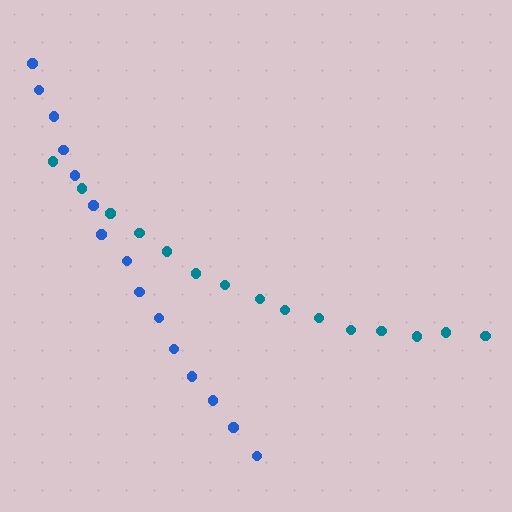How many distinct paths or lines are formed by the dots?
There are 2 distinct paths.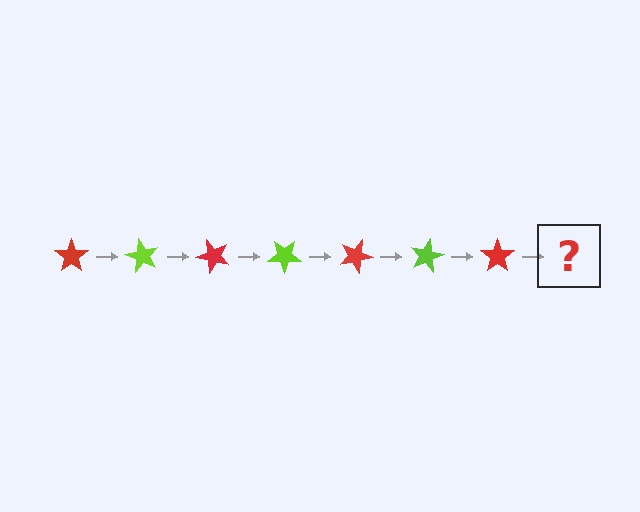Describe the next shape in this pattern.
It should be a lime star, rotated 420 degrees from the start.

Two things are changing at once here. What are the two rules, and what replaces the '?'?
The two rules are that it rotates 60 degrees each step and the color cycles through red and lime. The '?' should be a lime star, rotated 420 degrees from the start.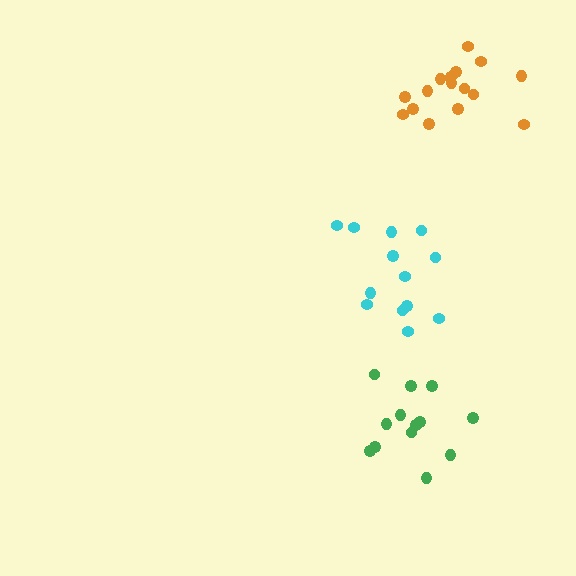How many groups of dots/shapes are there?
There are 3 groups.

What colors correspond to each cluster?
The clusters are colored: cyan, orange, green.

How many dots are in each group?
Group 1: 13 dots, Group 2: 16 dots, Group 3: 13 dots (42 total).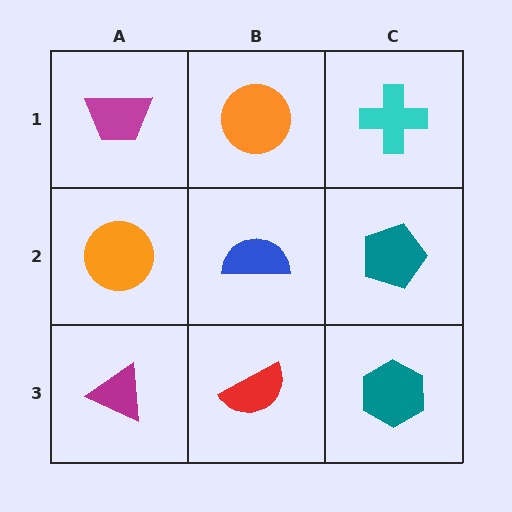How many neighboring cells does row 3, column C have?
2.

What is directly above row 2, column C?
A cyan cross.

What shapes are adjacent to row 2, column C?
A cyan cross (row 1, column C), a teal hexagon (row 3, column C), a blue semicircle (row 2, column B).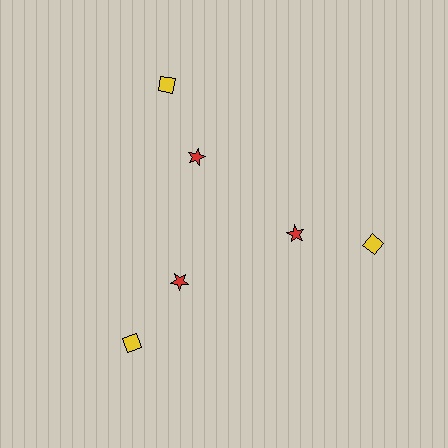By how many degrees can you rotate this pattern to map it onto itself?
The pattern maps onto itself every 120 degrees of rotation.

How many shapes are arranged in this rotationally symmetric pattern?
There are 6 shapes, arranged in 3 groups of 2.